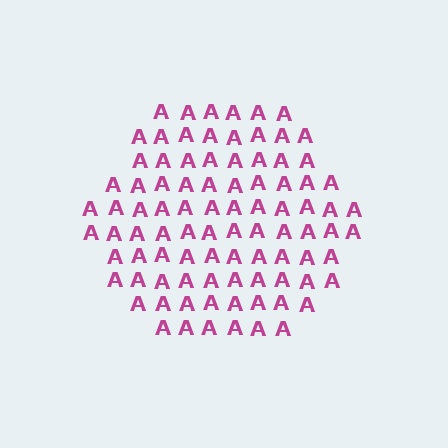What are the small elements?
The small elements are letter A's.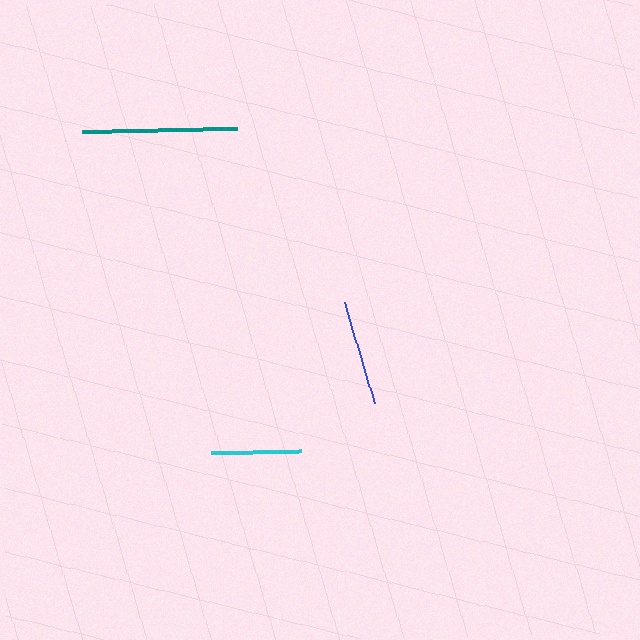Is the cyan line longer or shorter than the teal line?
The teal line is longer than the cyan line.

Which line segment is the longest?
The teal line is the longest at approximately 155 pixels.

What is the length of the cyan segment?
The cyan segment is approximately 90 pixels long.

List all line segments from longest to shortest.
From longest to shortest: teal, blue, cyan.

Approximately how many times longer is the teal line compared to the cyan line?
The teal line is approximately 1.7 times the length of the cyan line.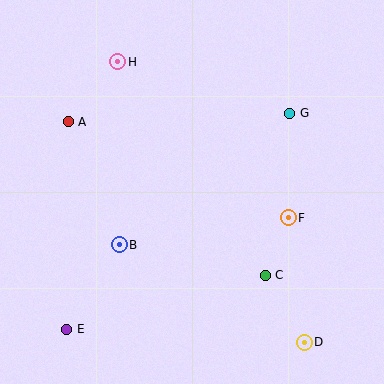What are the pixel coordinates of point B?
Point B is at (119, 245).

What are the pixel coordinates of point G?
Point G is at (290, 113).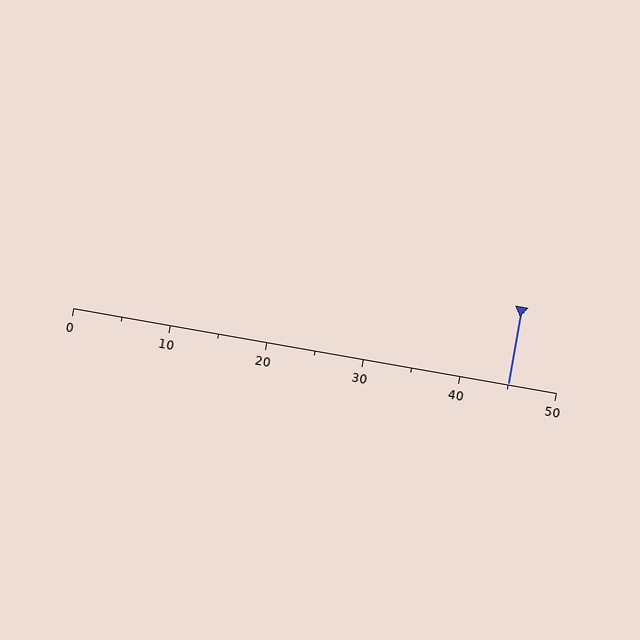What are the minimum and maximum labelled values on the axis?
The axis runs from 0 to 50.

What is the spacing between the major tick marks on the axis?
The major ticks are spaced 10 apart.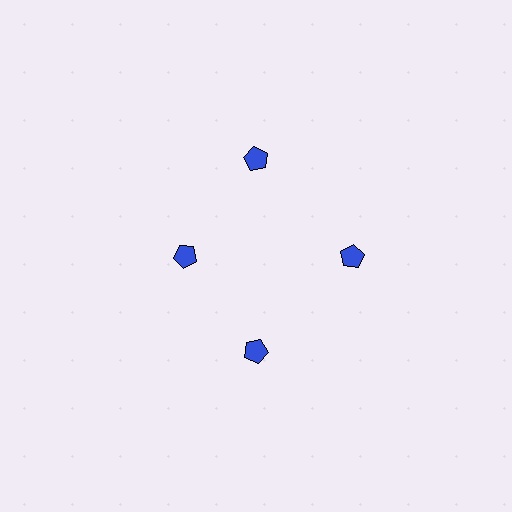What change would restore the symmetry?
The symmetry would be restored by moving it outward, back onto the ring so that all 4 pentagons sit at equal angles and equal distance from the center.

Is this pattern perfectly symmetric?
No. The 4 blue pentagons are arranged in a ring, but one element near the 9 o'clock position is pulled inward toward the center, breaking the 4-fold rotational symmetry.